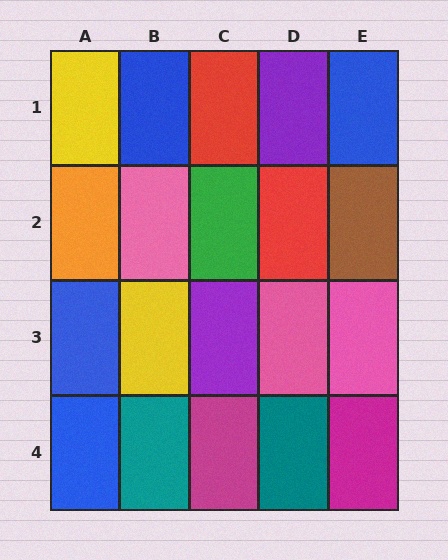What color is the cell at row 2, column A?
Orange.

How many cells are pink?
3 cells are pink.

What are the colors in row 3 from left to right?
Blue, yellow, purple, pink, pink.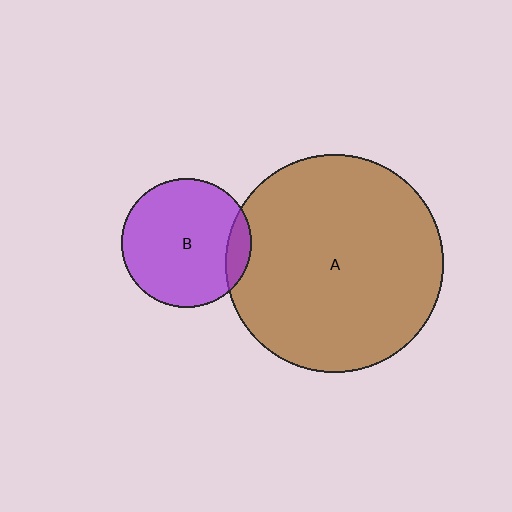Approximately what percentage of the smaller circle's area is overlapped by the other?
Approximately 10%.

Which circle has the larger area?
Circle A (brown).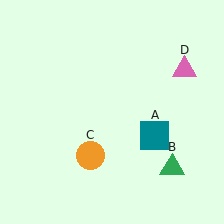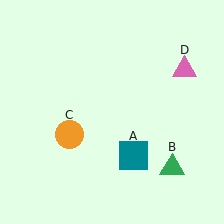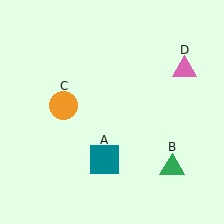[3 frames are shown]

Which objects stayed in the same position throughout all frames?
Green triangle (object B) and pink triangle (object D) remained stationary.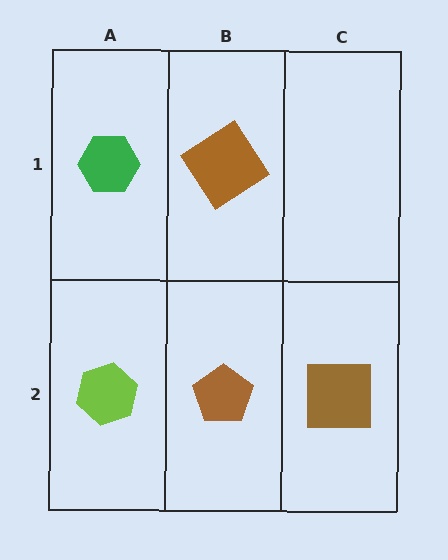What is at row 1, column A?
A green hexagon.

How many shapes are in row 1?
2 shapes.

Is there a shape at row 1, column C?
No, that cell is empty.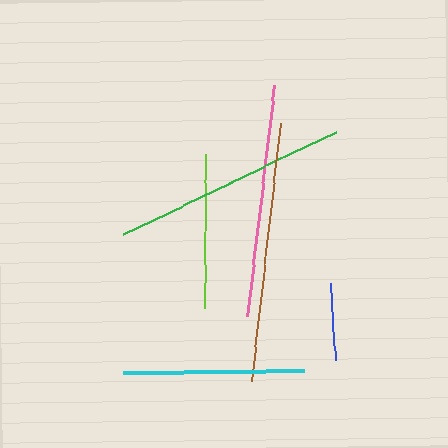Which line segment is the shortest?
The blue line is the shortest at approximately 78 pixels.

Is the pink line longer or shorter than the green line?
The green line is longer than the pink line.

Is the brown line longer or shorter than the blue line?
The brown line is longer than the blue line.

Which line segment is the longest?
The brown line is the longest at approximately 259 pixels.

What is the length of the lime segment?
The lime segment is approximately 154 pixels long.